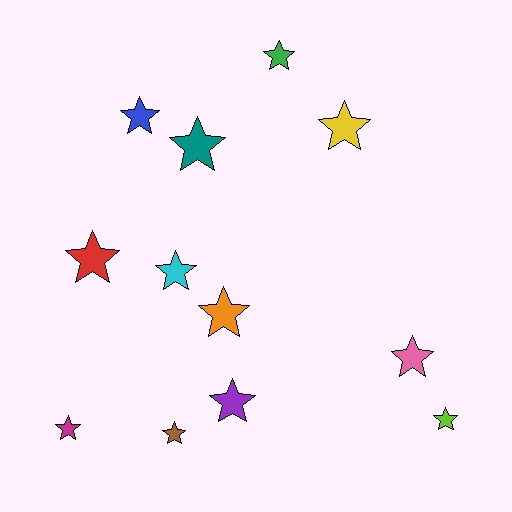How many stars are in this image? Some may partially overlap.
There are 12 stars.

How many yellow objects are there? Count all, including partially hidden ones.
There is 1 yellow object.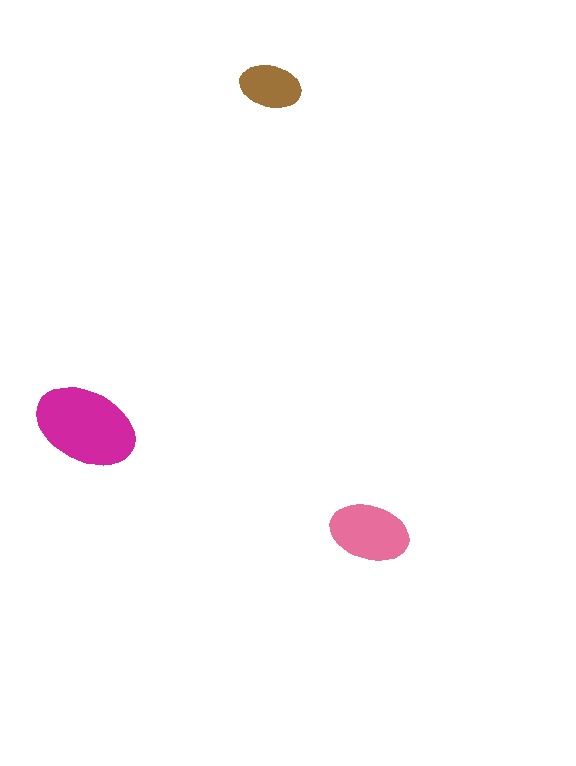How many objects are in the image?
There are 3 objects in the image.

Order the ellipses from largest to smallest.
the magenta one, the pink one, the brown one.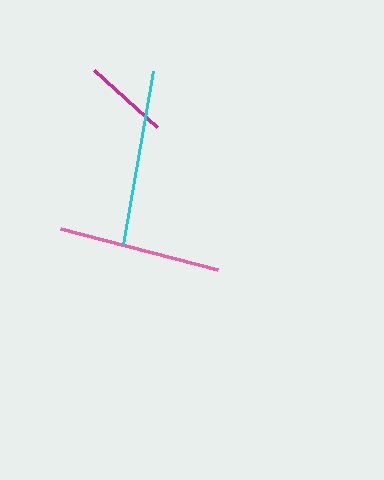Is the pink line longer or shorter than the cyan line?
The cyan line is longer than the pink line.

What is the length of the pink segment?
The pink segment is approximately 162 pixels long.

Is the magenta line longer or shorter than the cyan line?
The cyan line is longer than the magenta line.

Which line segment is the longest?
The cyan line is the longest at approximately 176 pixels.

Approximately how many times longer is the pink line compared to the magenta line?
The pink line is approximately 1.9 times the length of the magenta line.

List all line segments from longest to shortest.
From longest to shortest: cyan, pink, magenta.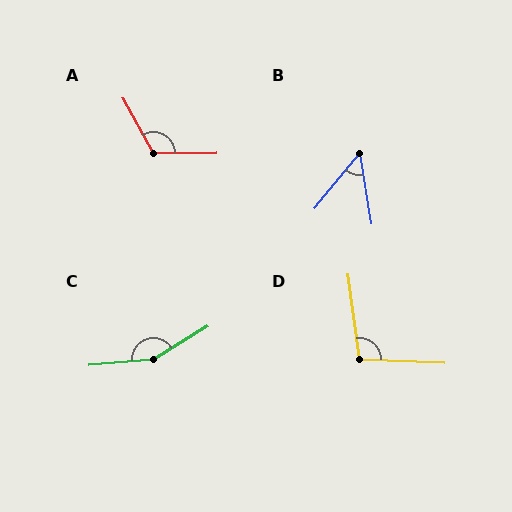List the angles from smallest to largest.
B (48°), D (99°), A (118°), C (153°).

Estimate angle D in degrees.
Approximately 99 degrees.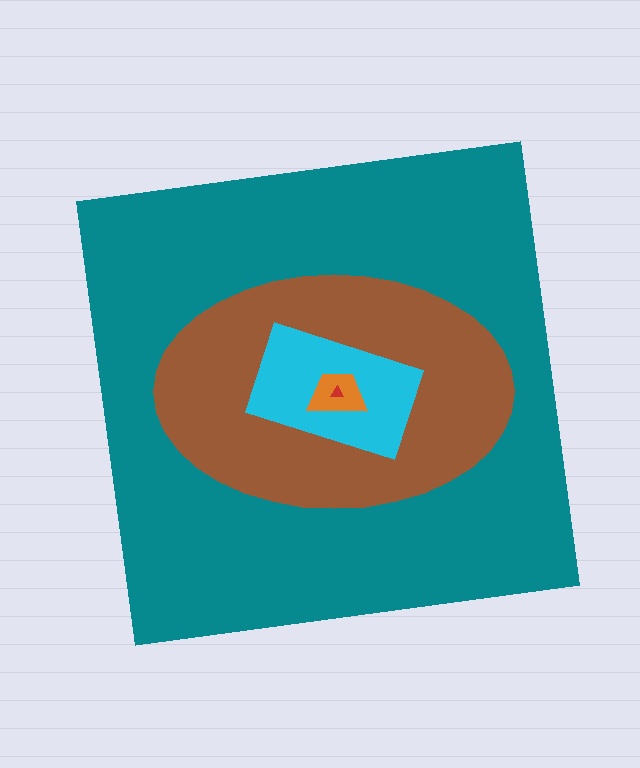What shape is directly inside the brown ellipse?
The cyan rectangle.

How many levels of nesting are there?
5.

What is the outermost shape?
The teal square.